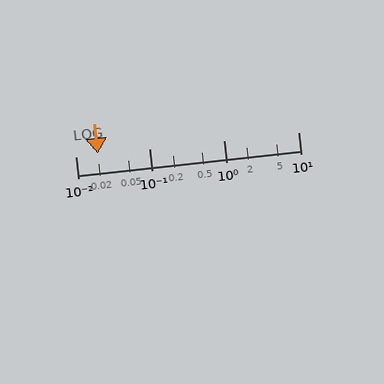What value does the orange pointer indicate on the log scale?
The pointer indicates approximately 0.02.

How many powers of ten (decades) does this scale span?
The scale spans 3 decades, from 0.01 to 10.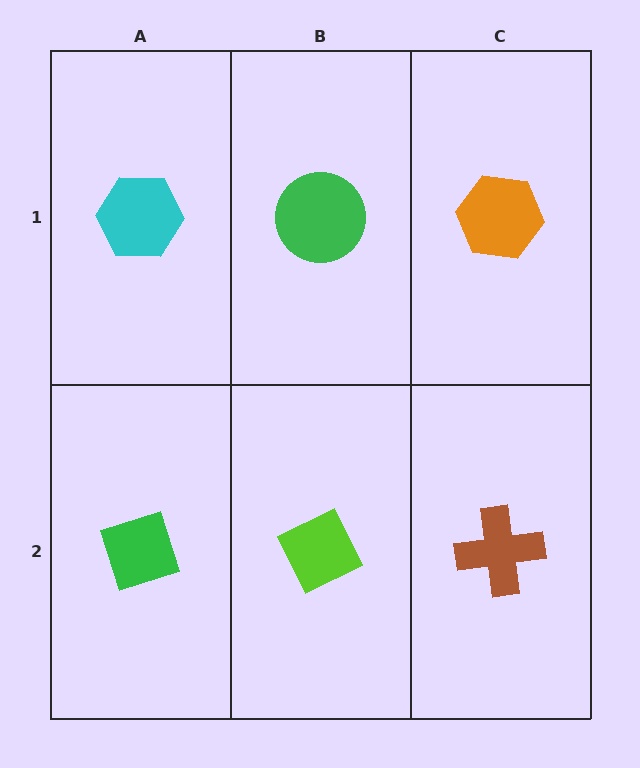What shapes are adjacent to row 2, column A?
A cyan hexagon (row 1, column A), a lime diamond (row 2, column B).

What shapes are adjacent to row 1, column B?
A lime diamond (row 2, column B), a cyan hexagon (row 1, column A), an orange hexagon (row 1, column C).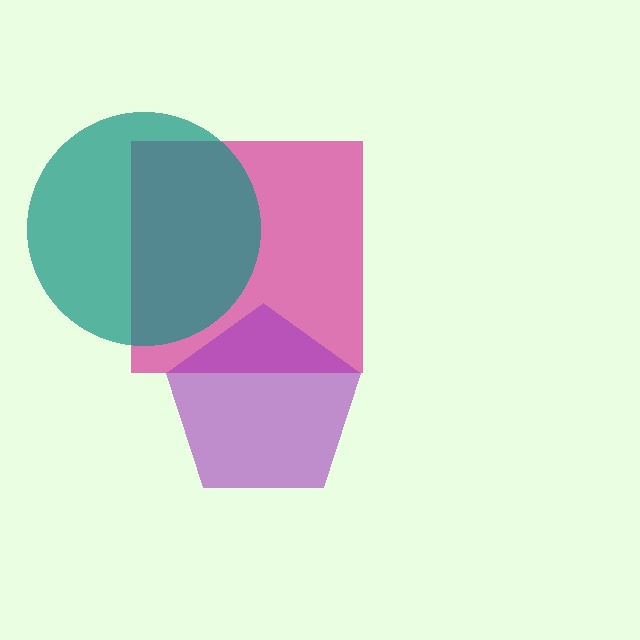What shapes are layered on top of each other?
The layered shapes are: a magenta square, a teal circle, a purple pentagon.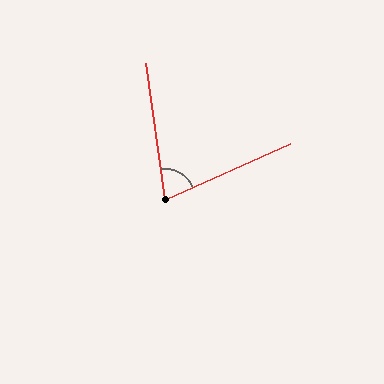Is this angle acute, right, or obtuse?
It is acute.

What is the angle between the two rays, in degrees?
Approximately 74 degrees.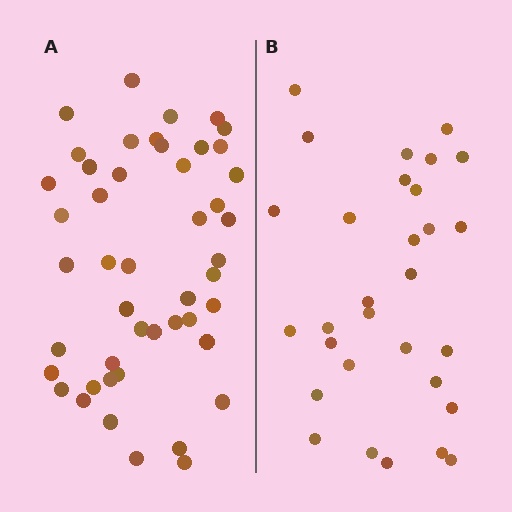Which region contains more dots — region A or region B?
Region A (the left region) has more dots.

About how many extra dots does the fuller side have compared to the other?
Region A has approximately 15 more dots than region B.